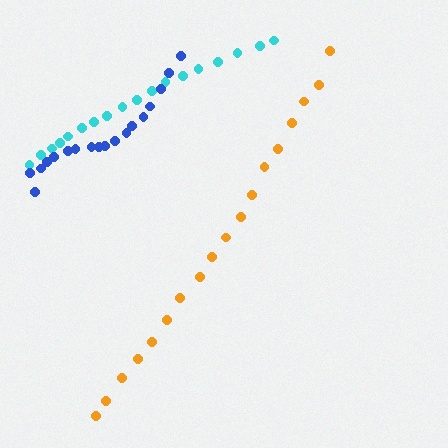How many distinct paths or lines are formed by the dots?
There are 3 distinct paths.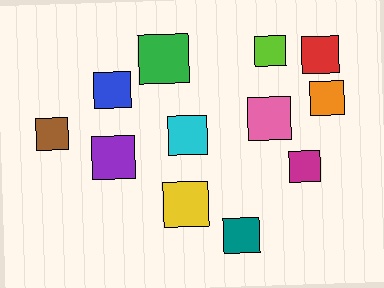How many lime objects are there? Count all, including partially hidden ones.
There is 1 lime object.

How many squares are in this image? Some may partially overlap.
There are 12 squares.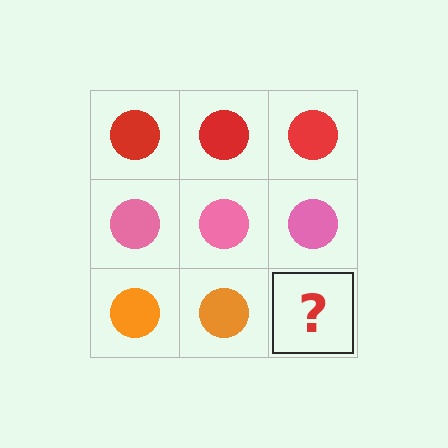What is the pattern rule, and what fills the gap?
The rule is that each row has a consistent color. The gap should be filled with an orange circle.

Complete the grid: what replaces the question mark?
The question mark should be replaced with an orange circle.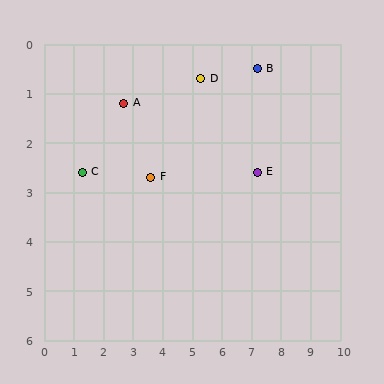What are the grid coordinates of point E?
Point E is at approximately (7.2, 2.6).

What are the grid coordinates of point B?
Point B is at approximately (7.2, 0.5).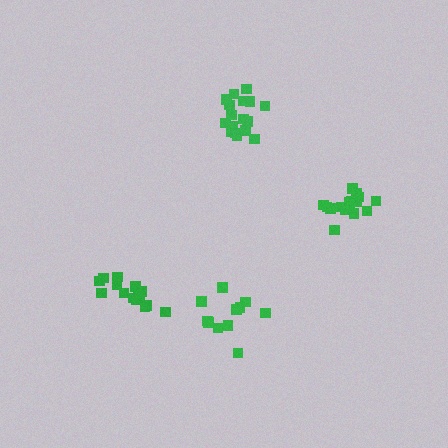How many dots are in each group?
Group 1: 15 dots, Group 2: 17 dots, Group 3: 15 dots, Group 4: 11 dots (58 total).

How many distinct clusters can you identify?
There are 4 distinct clusters.